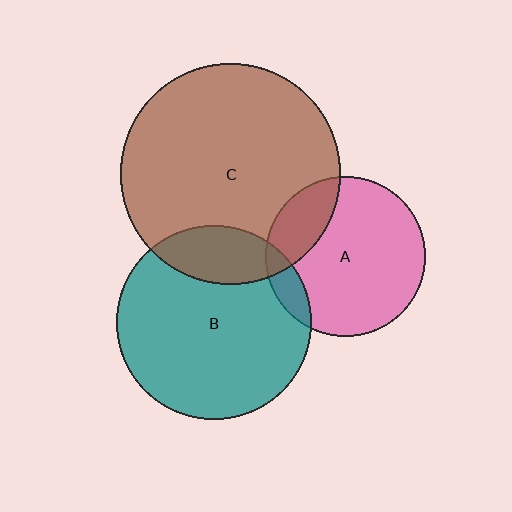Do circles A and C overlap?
Yes.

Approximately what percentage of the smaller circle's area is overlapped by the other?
Approximately 20%.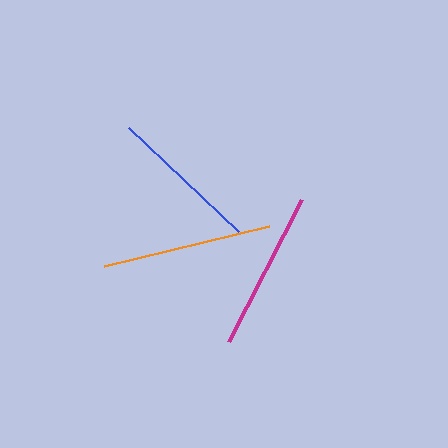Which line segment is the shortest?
The blue line is the shortest at approximately 151 pixels.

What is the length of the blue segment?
The blue segment is approximately 151 pixels long.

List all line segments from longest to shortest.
From longest to shortest: orange, magenta, blue.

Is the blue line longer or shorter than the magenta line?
The magenta line is longer than the blue line.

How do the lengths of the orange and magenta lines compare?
The orange and magenta lines are approximately the same length.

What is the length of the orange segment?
The orange segment is approximately 169 pixels long.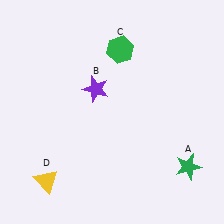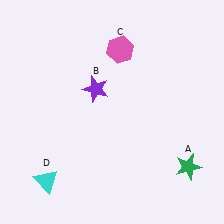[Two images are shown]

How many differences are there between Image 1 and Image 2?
There are 2 differences between the two images.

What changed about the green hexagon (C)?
In Image 1, C is green. In Image 2, it changed to pink.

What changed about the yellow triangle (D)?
In Image 1, D is yellow. In Image 2, it changed to cyan.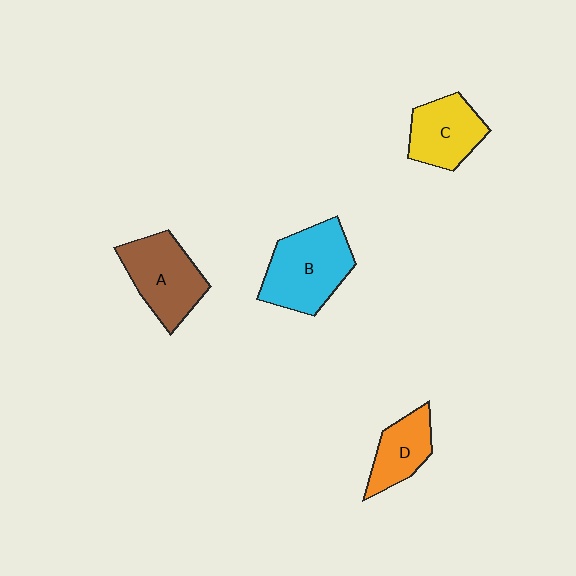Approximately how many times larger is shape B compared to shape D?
Approximately 1.7 times.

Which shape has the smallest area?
Shape D (orange).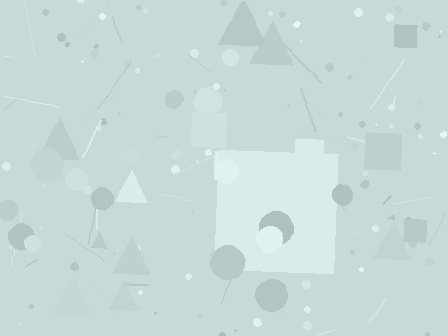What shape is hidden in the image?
A square is hidden in the image.